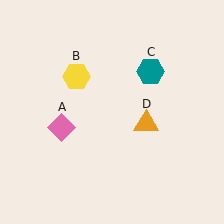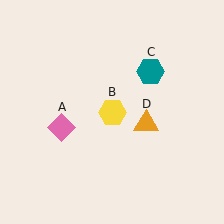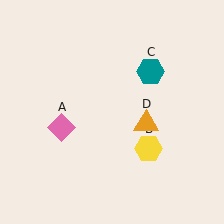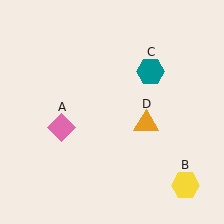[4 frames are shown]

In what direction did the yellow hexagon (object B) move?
The yellow hexagon (object B) moved down and to the right.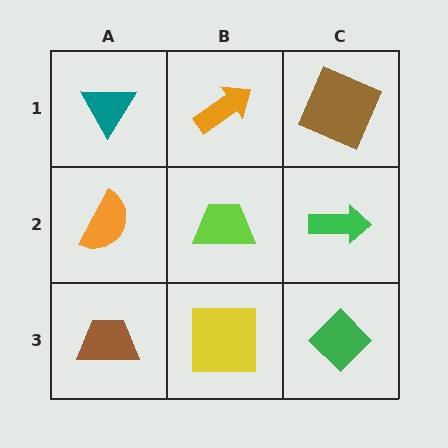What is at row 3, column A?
A brown trapezoid.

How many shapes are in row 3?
3 shapes.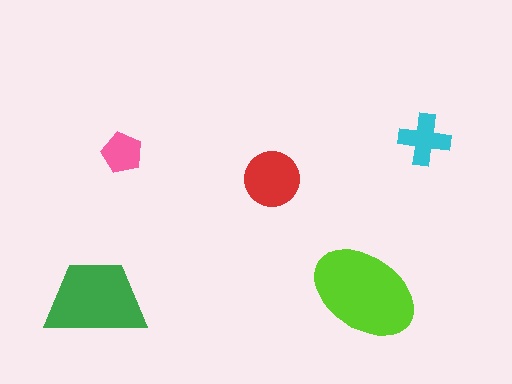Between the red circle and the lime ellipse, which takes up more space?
The lime ellipse.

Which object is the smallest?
The pink pentagon.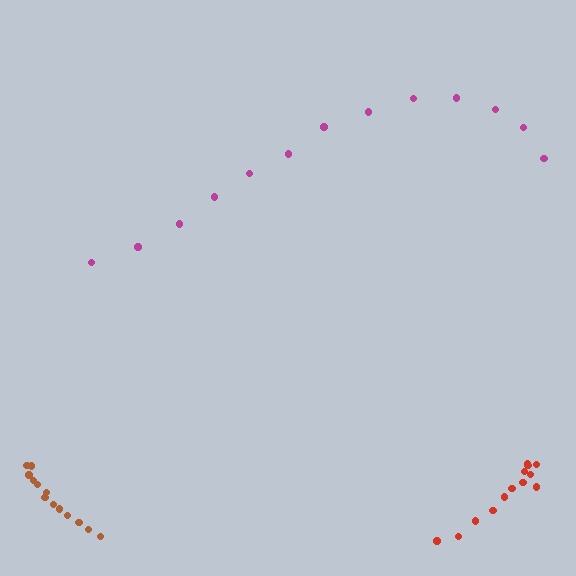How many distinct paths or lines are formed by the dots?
There are 3 distinct paths.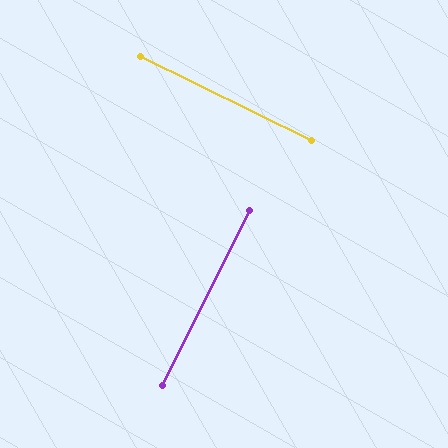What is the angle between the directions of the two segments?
Approximately 89 degrees.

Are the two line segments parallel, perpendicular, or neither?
Perpendicular — they meet at approximately 89°.